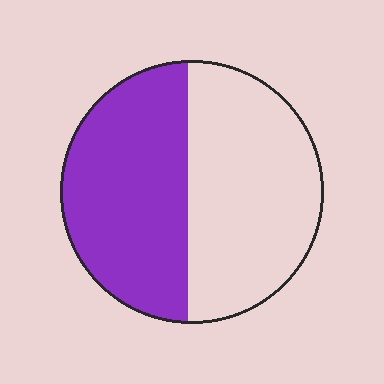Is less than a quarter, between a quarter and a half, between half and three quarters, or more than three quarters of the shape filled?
Between a quarter and a half.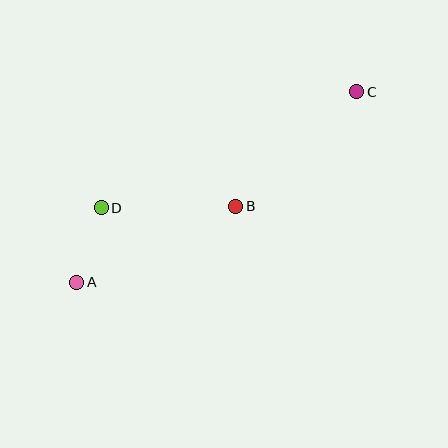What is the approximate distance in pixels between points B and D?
The distance between B and D is approximately 135 pixels.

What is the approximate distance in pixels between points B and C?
The distance between B and C is approximately 167 pixels.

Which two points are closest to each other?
Points A and D are closest to each other.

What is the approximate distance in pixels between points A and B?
The distance between A and B is approximately 176 pixels.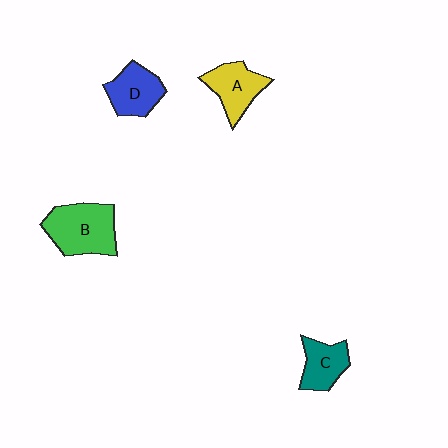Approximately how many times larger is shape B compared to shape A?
Approximately 1.4 times.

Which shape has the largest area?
Shape B (green).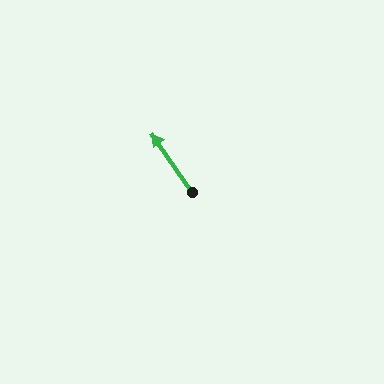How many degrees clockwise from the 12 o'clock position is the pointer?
Approximately 326 degrees.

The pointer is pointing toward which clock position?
Roughly 11 o'clock.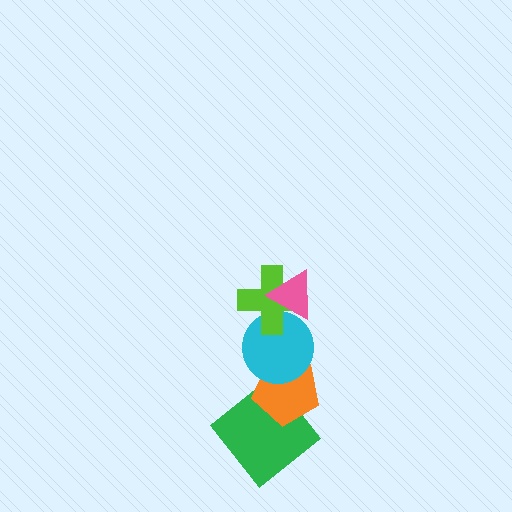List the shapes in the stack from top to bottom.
From top to bottom: the pink triangle, the lime cross, the cyan circle, the orange pentagon, the green diamond.